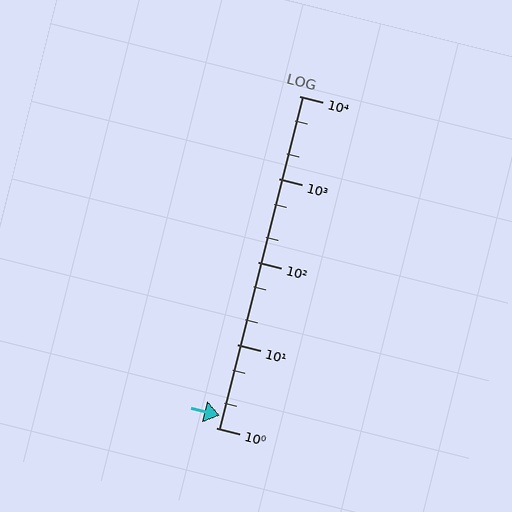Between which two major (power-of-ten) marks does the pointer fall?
The pointer is between 1 and 10.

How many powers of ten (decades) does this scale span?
The scale spans 4 decades, from 1 to 10000.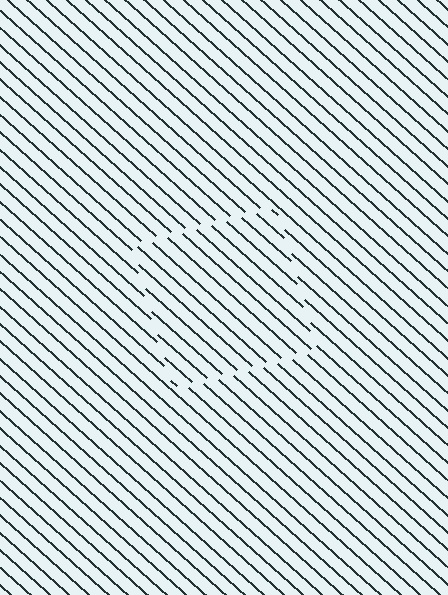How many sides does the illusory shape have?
4 sides — the line-ends trace a square.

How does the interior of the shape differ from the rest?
The interior of the shape contains the same grating, shifted by half a period — the contour is defined by the phase discontinuity where line-ends from the inner and outer gratings abut.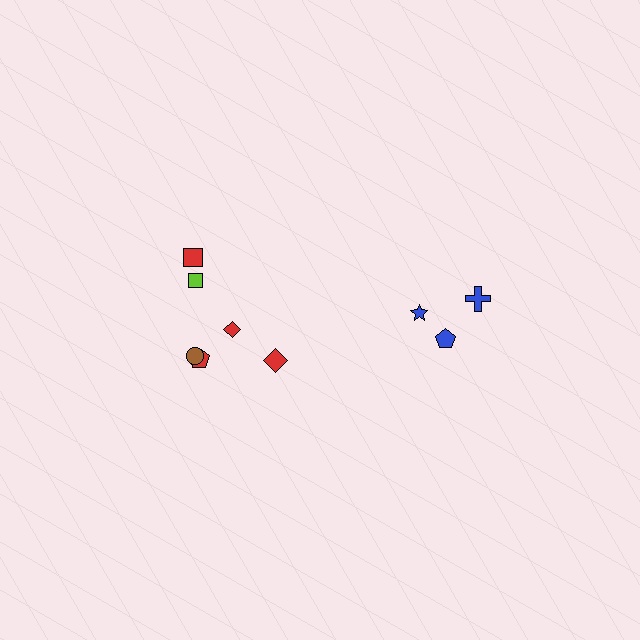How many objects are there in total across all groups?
There are 9 objects.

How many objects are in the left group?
There are 6 objects.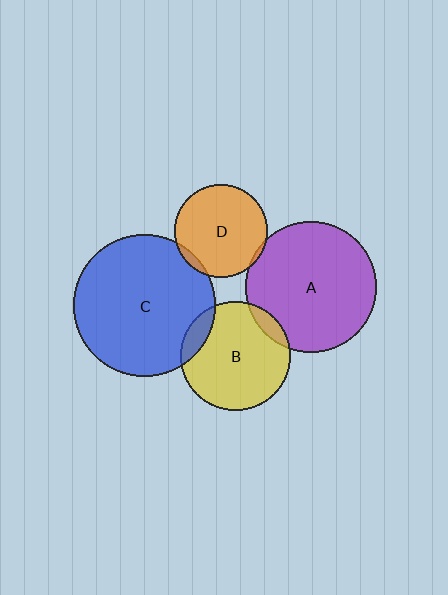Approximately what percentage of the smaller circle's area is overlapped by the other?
Approximately 5%.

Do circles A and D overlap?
Yes.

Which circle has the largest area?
Circle C (blue).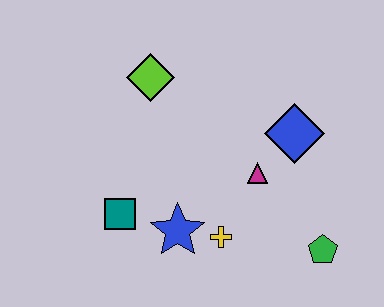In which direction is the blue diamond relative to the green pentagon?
The blue diamond is above the green pentagon.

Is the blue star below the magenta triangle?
Yes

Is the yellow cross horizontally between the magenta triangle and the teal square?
Yes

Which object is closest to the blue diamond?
The magenta triangle is closest to the blue diamond.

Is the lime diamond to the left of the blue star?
Yes